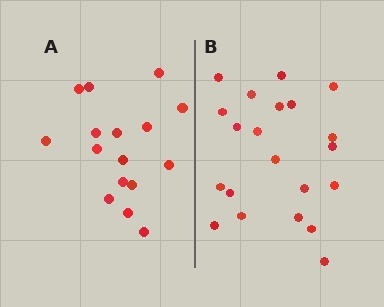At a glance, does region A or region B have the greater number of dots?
Region B (the right region) has more dots.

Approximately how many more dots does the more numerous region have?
Region B has about 5 more dots than region A.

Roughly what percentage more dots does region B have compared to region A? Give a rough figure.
About 30% more.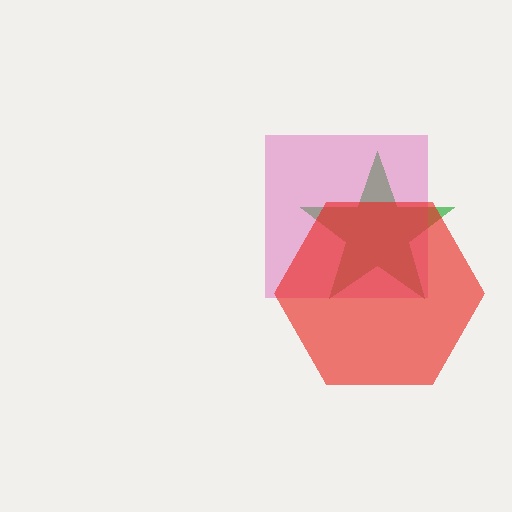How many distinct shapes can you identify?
There are 3 distinct shapes: a green star, a pink square, a red hexagon.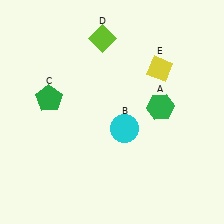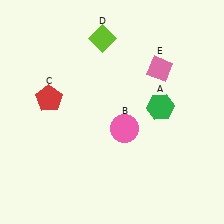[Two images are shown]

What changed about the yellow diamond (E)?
In Image 1, E is yellow. In Image 2, it changed to pink.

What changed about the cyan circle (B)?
In Image 1, B is cyan. In Image 2, it changed to pink.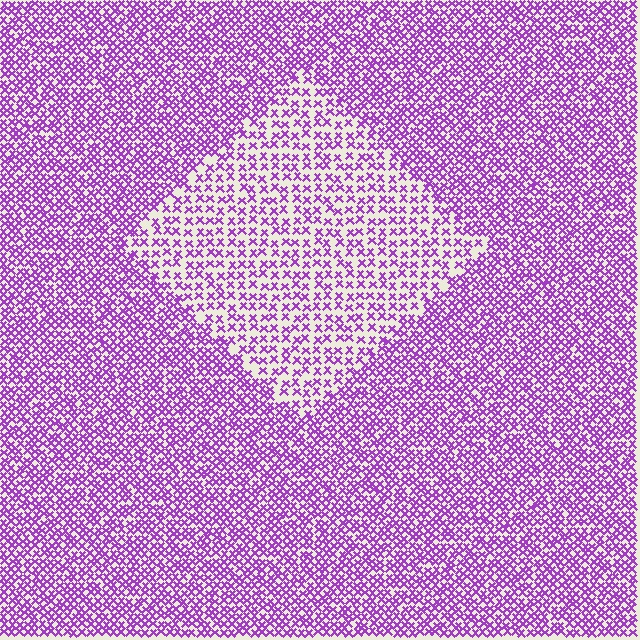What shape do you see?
I see a diamond.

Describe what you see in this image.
The image contains small purple elements arranged at two different densities. A diamond-shaped region is visible where the elements are less densely packed than the surrounding area.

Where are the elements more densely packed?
The elements are more densely packed outside the diamond boundary.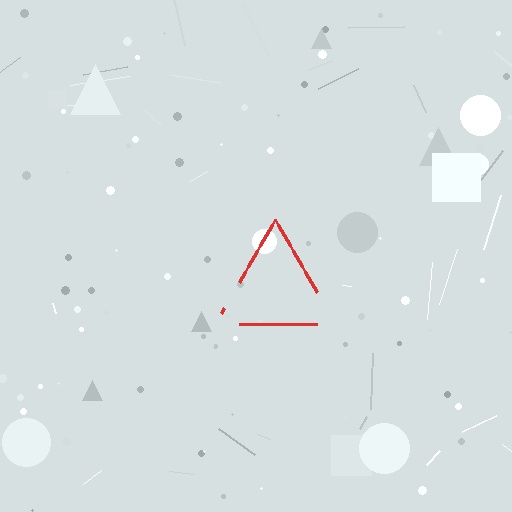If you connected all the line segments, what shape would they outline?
They would outline a triangle.